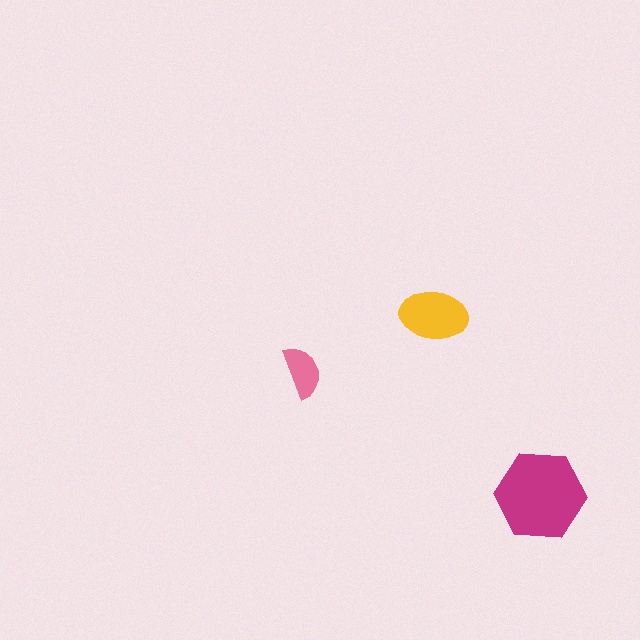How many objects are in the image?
There are 3 objects in the image.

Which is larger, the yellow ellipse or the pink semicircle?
The yellow ellipse.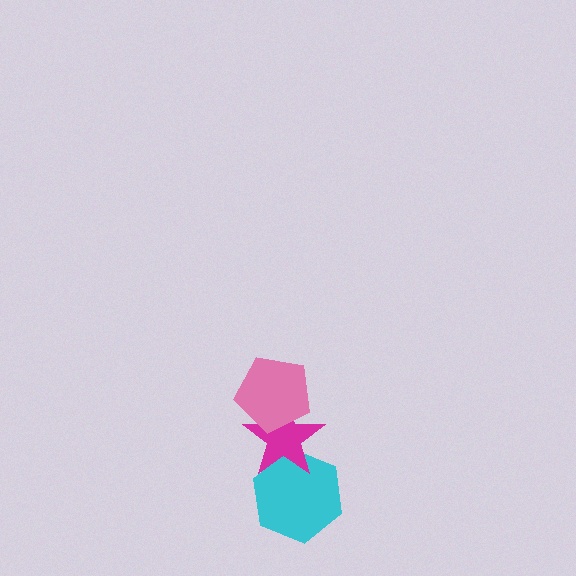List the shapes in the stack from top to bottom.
From top to bottom: the pink pentagon, the magenta star, the cyan hexagon.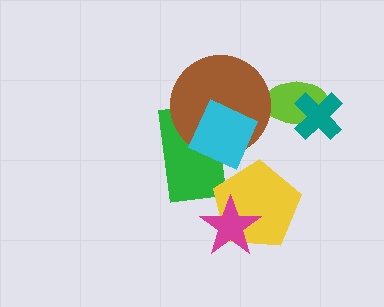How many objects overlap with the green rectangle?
3 objects overlap with the green rectangle.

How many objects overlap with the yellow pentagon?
2 objects overlap with the yellow pentagon.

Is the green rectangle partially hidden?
Yes, it is partially covered by another shape.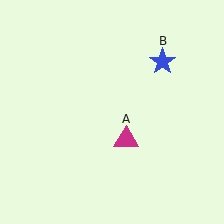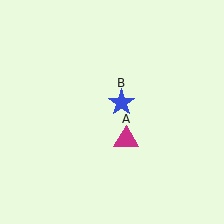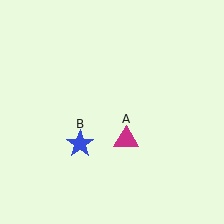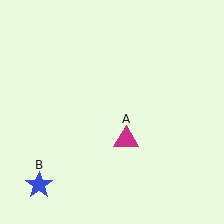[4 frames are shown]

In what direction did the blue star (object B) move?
The blue star (object B) moved down and to the left.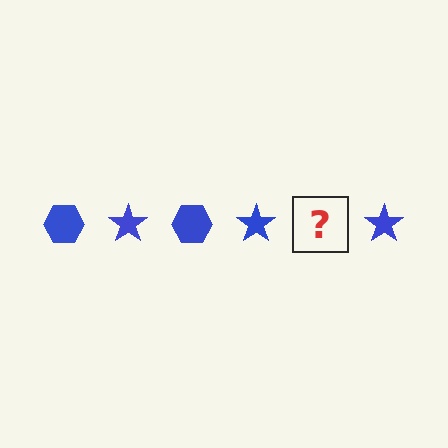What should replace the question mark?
The question mark should be replaced with a blue hexagon.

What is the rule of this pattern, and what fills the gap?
The rule is that the pattern cycles through hexagon, star shapes in blue. The gap should be filled with a blue hexagon.